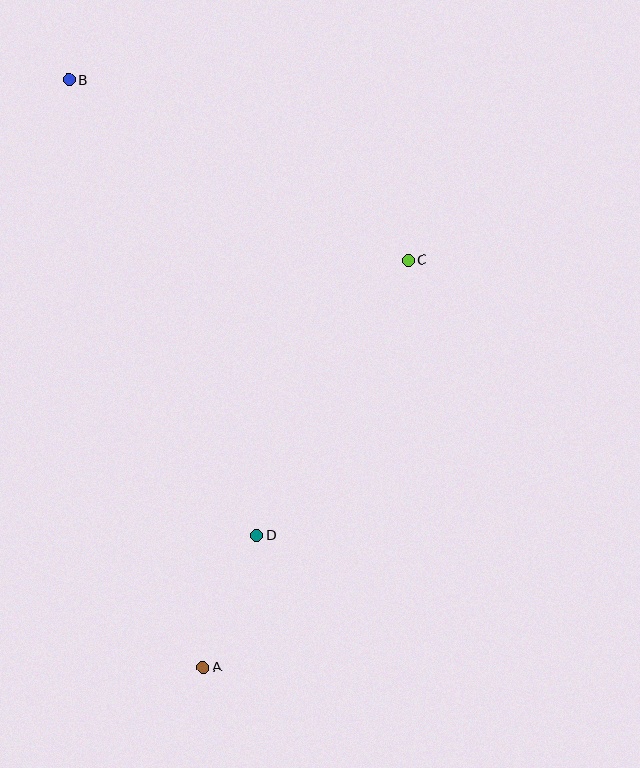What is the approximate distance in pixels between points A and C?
The distance between A and C is approximately 456 pixels.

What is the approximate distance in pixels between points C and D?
The distance between C and D is approximately 314 pixels.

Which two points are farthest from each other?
Points A and B are farthest from each other.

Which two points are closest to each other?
Points A and D are closest to each other.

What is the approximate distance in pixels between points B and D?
The distance between B and D is approximately 492 pixels.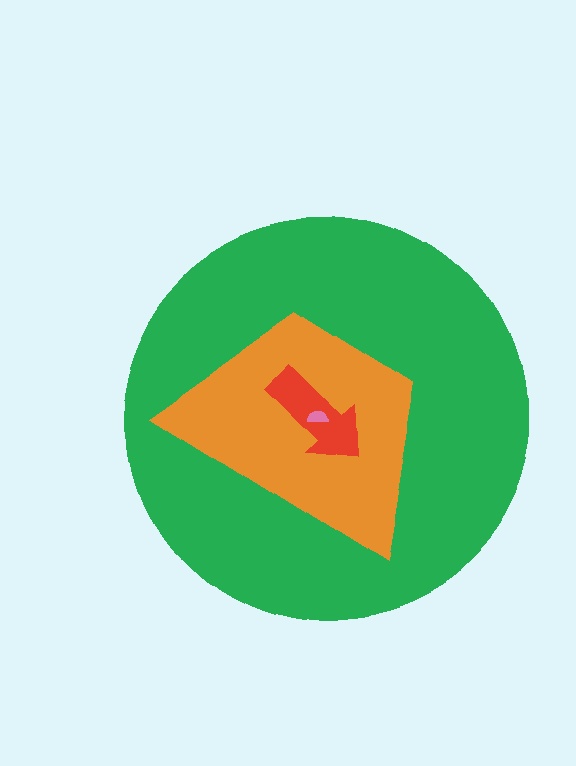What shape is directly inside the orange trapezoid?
The red arrow.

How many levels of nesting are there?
4.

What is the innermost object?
The pink semicircle.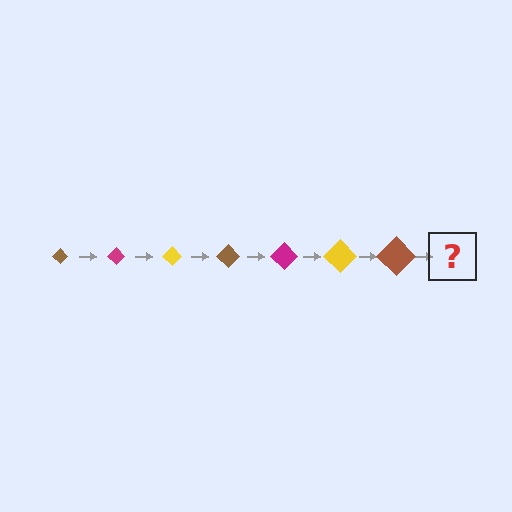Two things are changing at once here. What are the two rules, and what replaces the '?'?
The two rules are that the diamond grows larger each step and the color cycles through brown, magenta, and yellow. The '?' should be a magenta diamond, larger than the previous one.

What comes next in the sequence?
The next element should be a magenta diamond, larger than the previous one.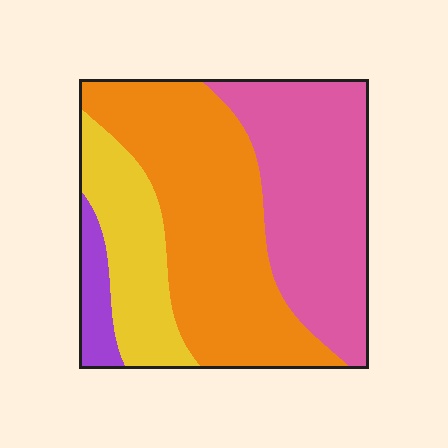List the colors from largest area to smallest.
From largest to smallest: orange, pink, yellow, purple.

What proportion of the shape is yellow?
Yellow takes up about one sixth (1/6) of the shape.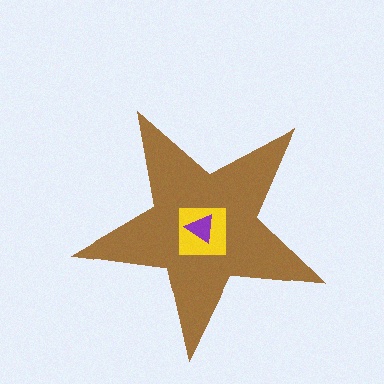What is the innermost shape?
The purple triangle.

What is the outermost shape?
The brown star.